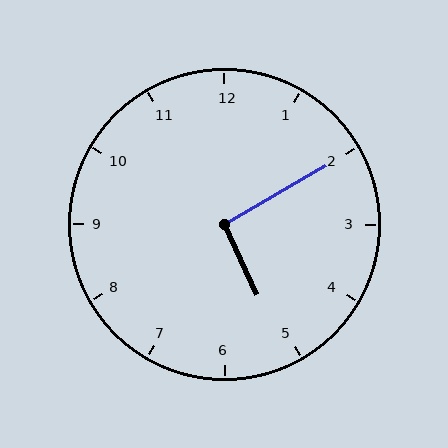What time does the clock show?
5:10.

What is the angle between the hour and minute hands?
Approximately 95 degrees.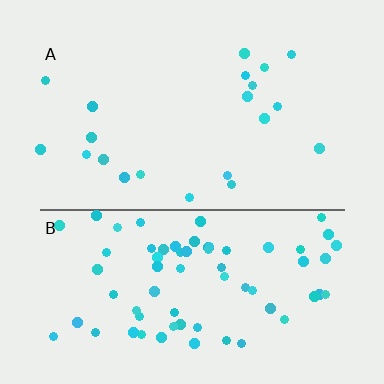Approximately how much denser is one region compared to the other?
Approximately 3.4× — region B over region A.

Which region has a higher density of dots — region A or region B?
B (the bottom).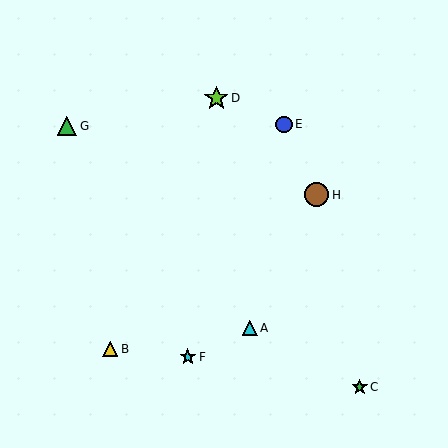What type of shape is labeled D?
Shape D is a lime star.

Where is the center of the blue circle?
The center of the blue circle is at (284, 124).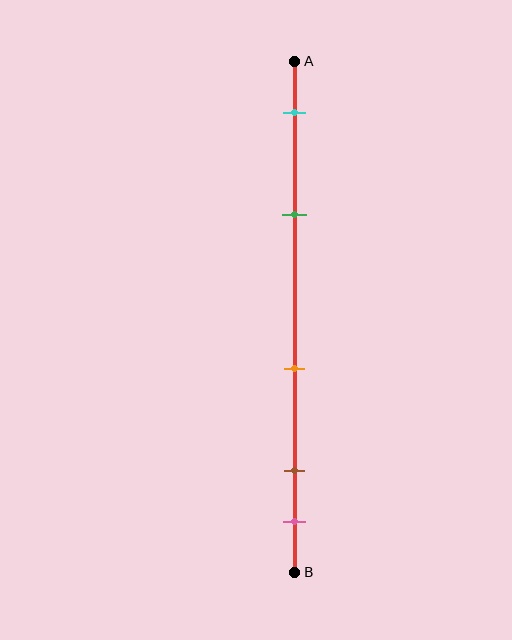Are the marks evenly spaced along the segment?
No, the marks are not evenly spaced.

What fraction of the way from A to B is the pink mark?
The pink mark is approximately 90% (0.9) of the way from A to B.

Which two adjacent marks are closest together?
The brown and pink marks are the closest adjacent pair.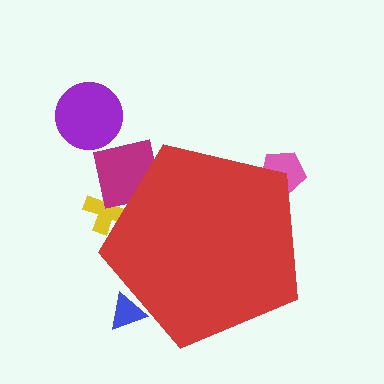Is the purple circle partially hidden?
No, the purple circle is fully visible.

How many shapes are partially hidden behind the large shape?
4 shapes are partially hidden.